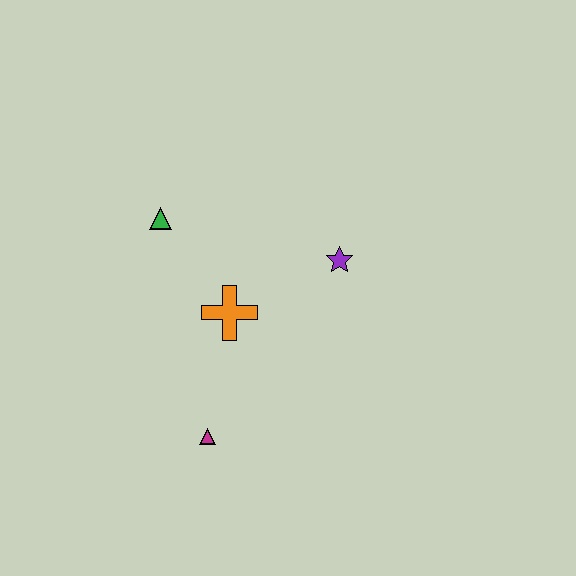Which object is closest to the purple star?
The orange cross is closest to the purple star.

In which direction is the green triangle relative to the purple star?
The green triangle is to the left of the purple star.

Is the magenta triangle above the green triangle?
No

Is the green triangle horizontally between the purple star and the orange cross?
No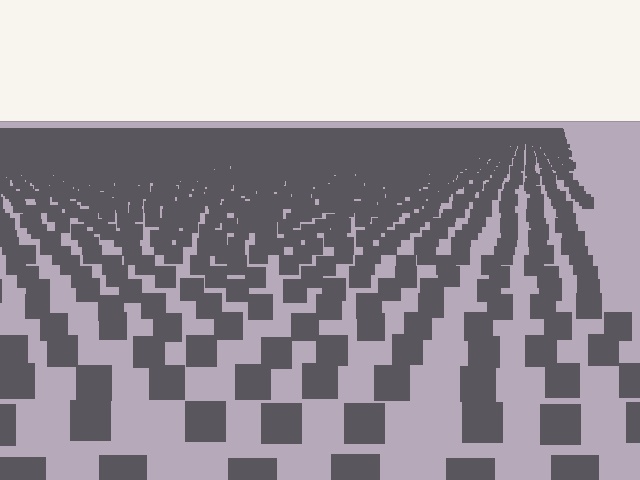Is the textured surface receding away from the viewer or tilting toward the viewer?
The surface is receding away from the viewer. Texture elements get smaller and denser toward the top.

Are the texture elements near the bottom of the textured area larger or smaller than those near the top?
Larger. Near the bottom, elements are closer to the viewer and appear at a bigger on-screen size.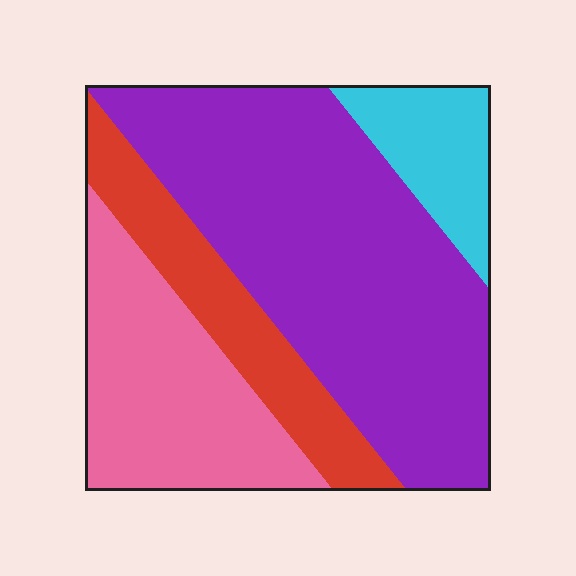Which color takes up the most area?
Purple, at roughly 50%.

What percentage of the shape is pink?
Pink covers about 25% of the shape.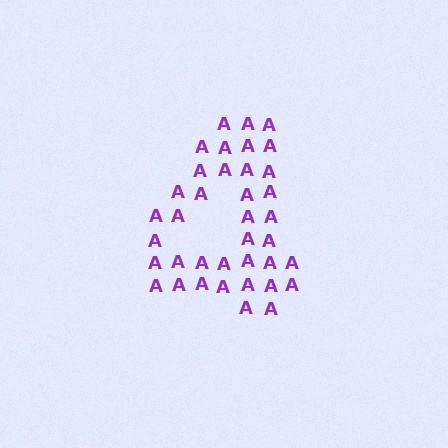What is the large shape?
The large shape is the digit 4.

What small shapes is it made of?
It is made of small letter A's.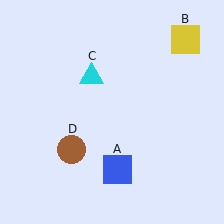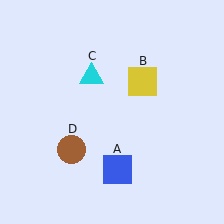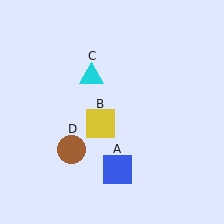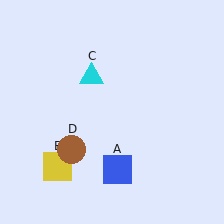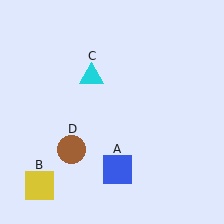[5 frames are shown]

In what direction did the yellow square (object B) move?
The yellow square (object B) moved down and to the left.